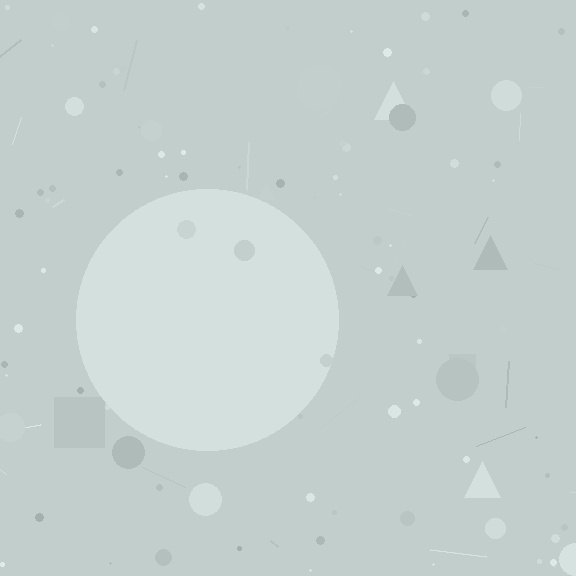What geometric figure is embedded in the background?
A circle is embedded in the background.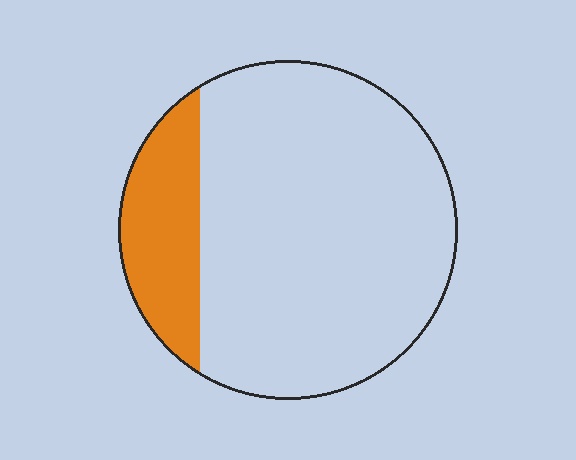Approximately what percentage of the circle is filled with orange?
Approximately 20%.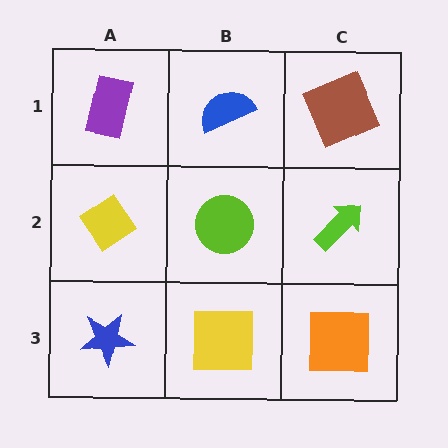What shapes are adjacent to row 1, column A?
A yellow diamond (row 2, column A), a blue semicircle (row 1, column B).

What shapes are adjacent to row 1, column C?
A lime arrow (row 2, column C), a blue semicircle (row 1, column B).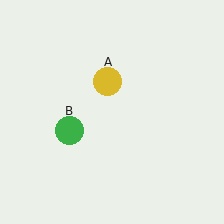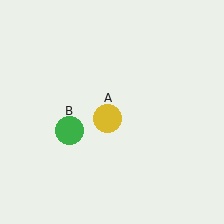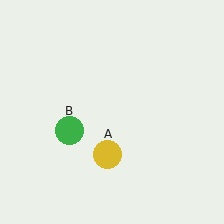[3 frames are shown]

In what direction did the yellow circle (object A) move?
The yellow circle (object A) moved down.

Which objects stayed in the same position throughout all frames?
Green circle (object B) remained stationary.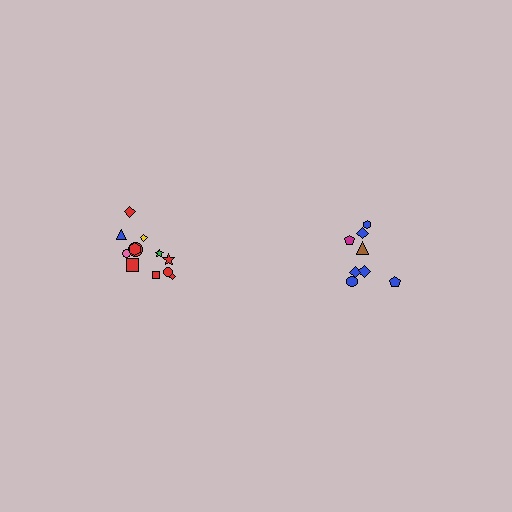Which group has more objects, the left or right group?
The left group.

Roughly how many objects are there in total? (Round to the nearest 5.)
Roughly 20 objects in total.